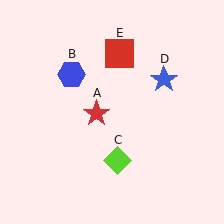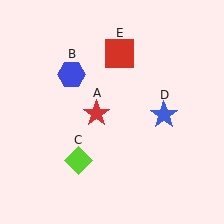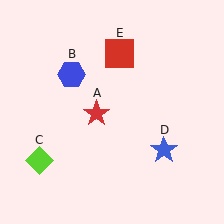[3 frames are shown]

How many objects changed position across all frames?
2 objects changed position: lime diamond (object C), blue star (object D).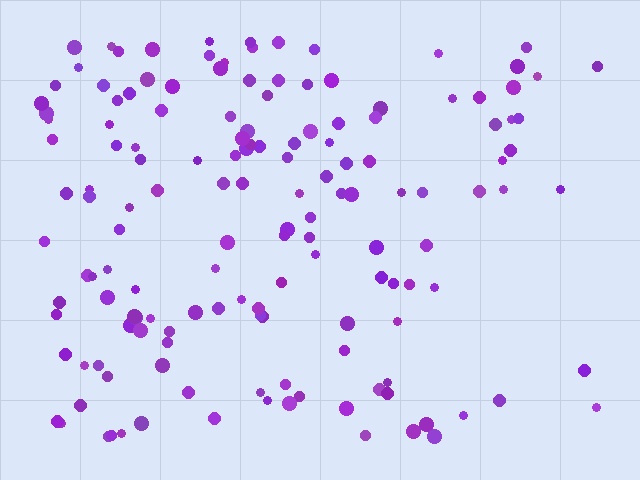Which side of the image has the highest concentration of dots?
The left.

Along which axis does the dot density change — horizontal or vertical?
Horizontal.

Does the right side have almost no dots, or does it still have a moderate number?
Still a moderate number, just noticeably fewer than the left.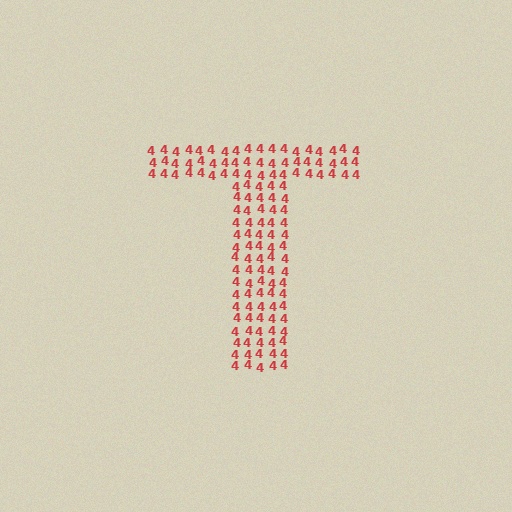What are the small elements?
The small elements are digit 4's.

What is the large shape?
The large shape is the letter T.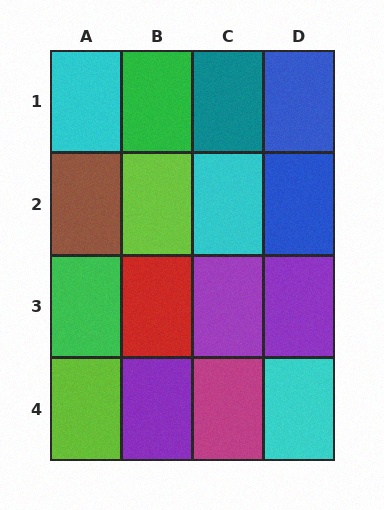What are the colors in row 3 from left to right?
Green, red, purple, purple.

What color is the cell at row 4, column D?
Cyan.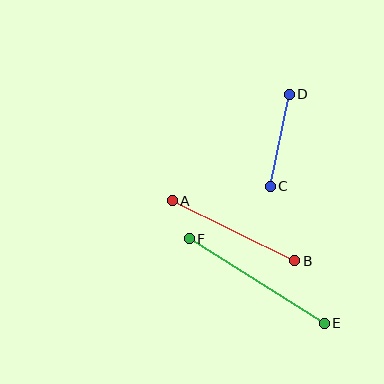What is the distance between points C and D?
The distance is approximately 93 pixels.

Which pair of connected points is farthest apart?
Points E and F are farthest apart.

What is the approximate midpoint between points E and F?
The midpoint is at approximately (257, 281) pixels.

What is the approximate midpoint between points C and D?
The midpoint is at approximately (280, 140) pixels.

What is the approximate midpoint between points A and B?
The midpoint is at approximately (233, 231) pixels.